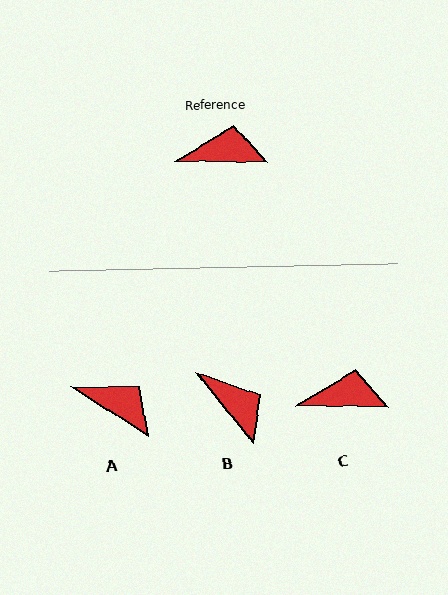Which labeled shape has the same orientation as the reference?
C.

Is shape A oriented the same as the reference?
No, it is off by about 32 degrees.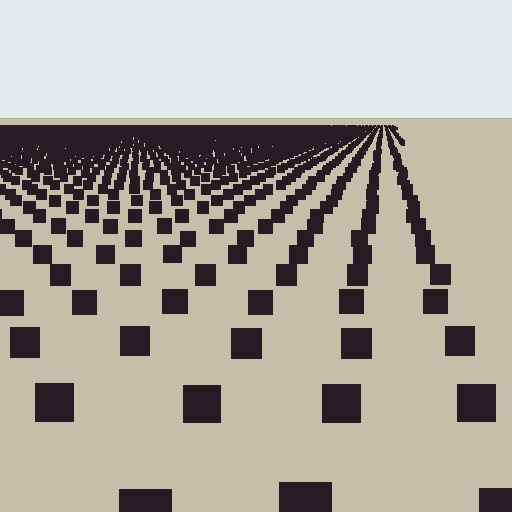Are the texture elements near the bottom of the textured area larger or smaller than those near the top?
Larger. Near the bottom, elements are closer to the viewer and appear at a bigger on-screen size.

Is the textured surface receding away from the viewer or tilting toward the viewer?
The surface is receding away from the viewer. Texture elements get smaller and denser toward the top.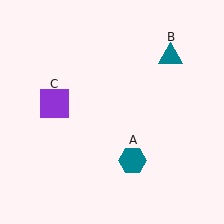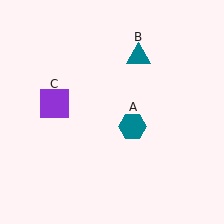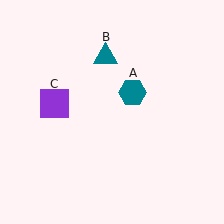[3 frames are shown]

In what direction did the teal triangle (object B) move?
The teal triangle (object B) moved left.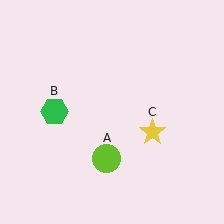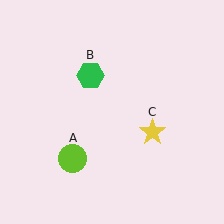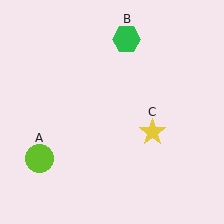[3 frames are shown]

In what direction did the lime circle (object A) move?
The lime circle (object A) moved left.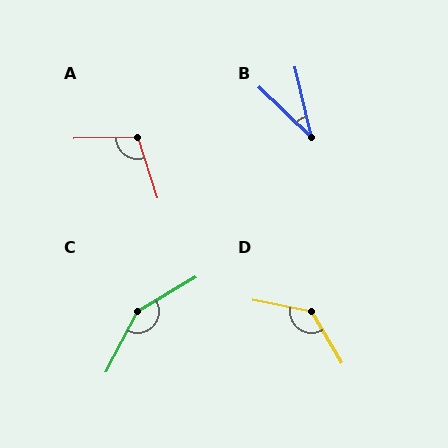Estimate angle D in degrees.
Approximately 132 degrees.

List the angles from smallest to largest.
B (32°), A (106°), D (132°), C (148°).